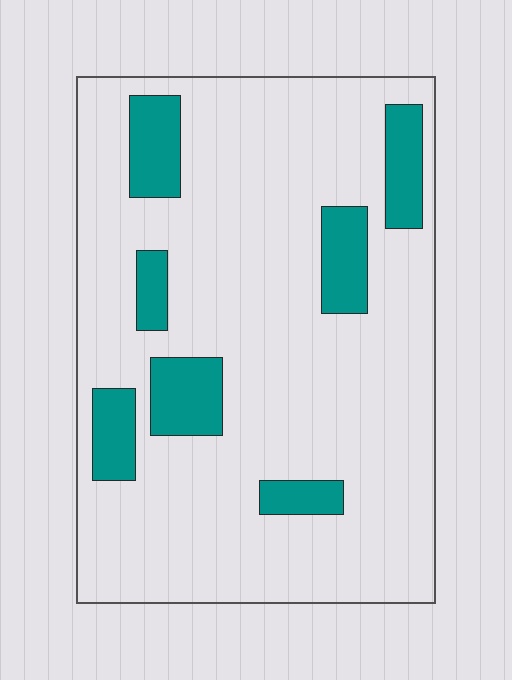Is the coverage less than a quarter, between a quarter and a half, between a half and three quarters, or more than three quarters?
Less than a quarter.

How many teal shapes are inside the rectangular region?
7.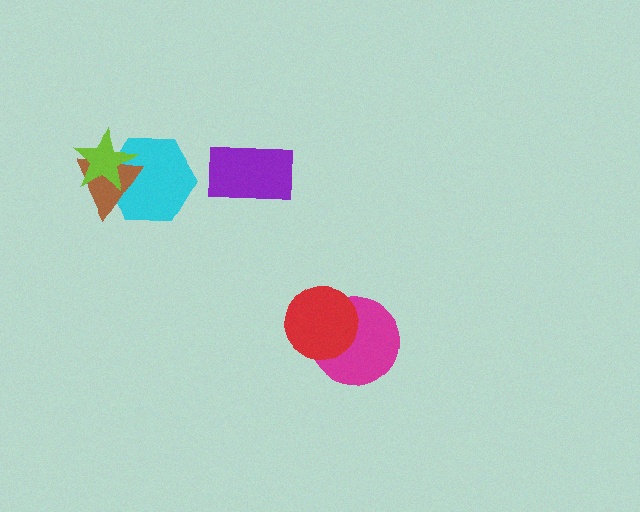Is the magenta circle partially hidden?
Yes, it is partially covered by another shape.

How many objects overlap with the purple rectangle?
0 objects overlap with the purple rectangle.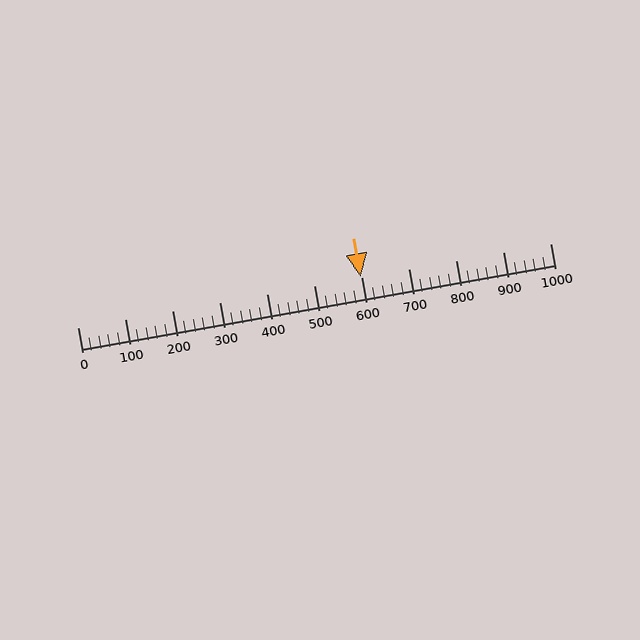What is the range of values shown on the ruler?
The ruler shows values from 0 to 1000.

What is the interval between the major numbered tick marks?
The major tick marks are spaced 100 units apart.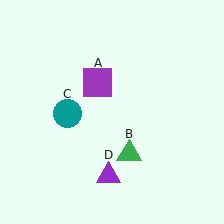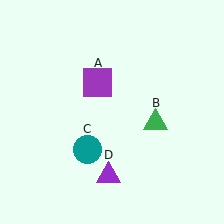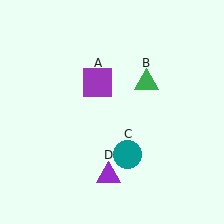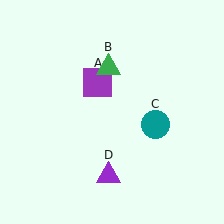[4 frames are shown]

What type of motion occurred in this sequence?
The green triangle (object B), teal circle (object C) rotated counterclockwise around the center of the scene.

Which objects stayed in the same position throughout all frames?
Purple square (object A) and purple triangle (object D) remained stationary.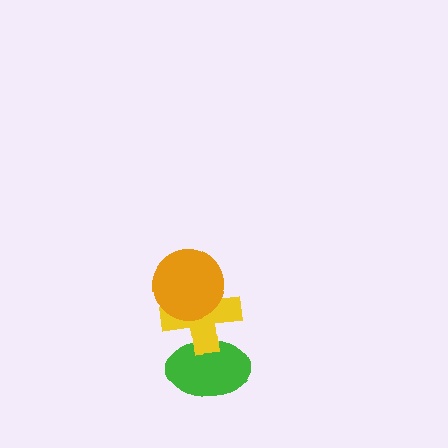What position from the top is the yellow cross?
The yellow cross is 2nd from the top.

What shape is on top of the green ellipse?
The yellow cross is on top of the green ellipse.